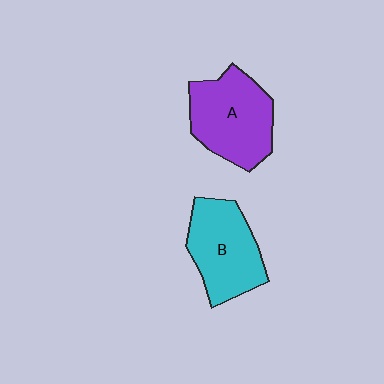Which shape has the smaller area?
Shape B (cyan).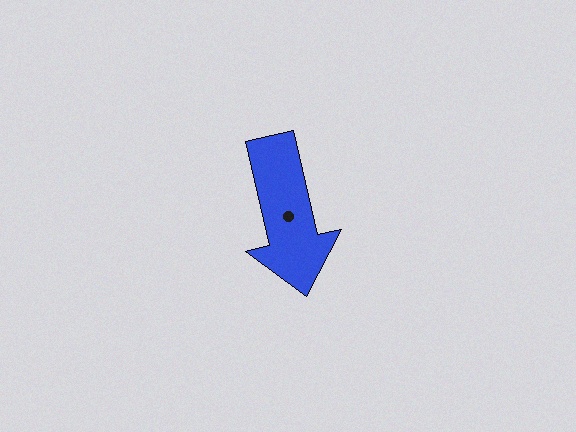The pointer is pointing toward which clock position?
Roughly 6 o'clock.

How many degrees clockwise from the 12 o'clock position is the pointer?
Approximately 167 degrees.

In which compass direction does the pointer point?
South.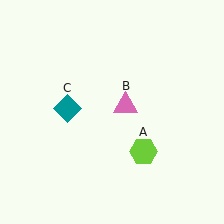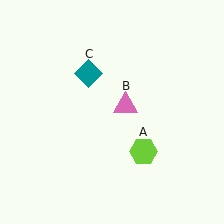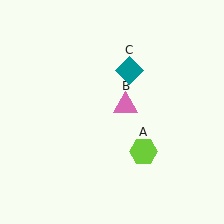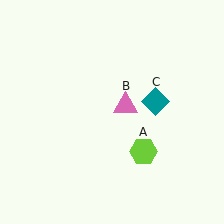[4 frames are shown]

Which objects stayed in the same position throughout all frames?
Lime hexagon (object A) and pink triangle (object B) remained stationary.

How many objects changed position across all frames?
1 object changed position: teal diamond (object C).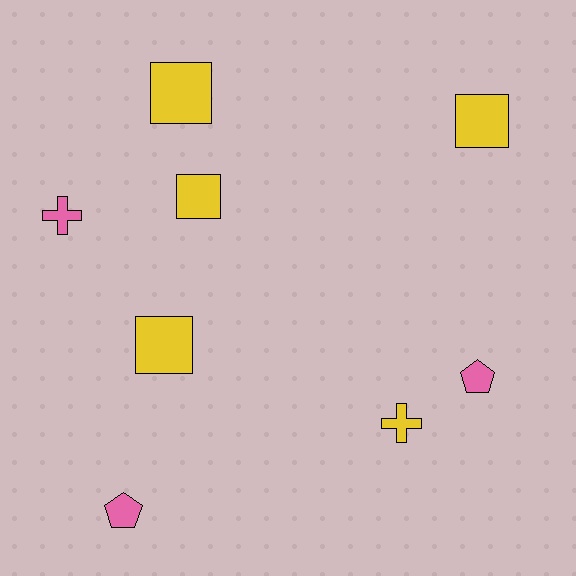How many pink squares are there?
There are no pink squares.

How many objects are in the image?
There are 8 objects.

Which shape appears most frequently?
Square, with 4 objects.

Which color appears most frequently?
Yellow, with 5 objects.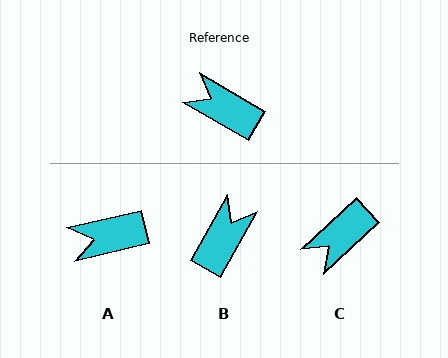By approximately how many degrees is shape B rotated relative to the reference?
Approximately 89 degrees clockwise.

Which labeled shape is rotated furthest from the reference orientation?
B, about 89 degrees away.